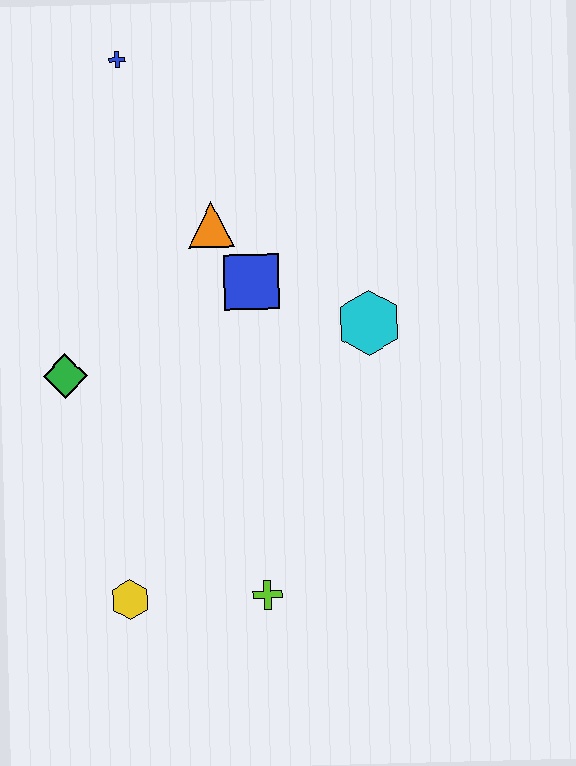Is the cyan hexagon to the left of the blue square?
No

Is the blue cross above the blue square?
Yes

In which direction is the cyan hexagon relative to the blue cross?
The cyan hexagon is below the blue cross.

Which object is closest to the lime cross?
The yellow hexagon is closest to the lime cross.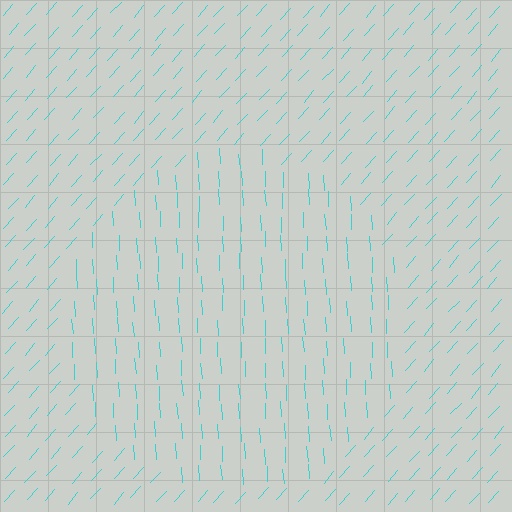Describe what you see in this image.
The image is filled with small cyan line segments. A circle region in the image has lines oriented differently from the surrounding lines, creating a visible texture boundary.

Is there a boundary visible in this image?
Yes, there is a texture boundary formed by a change in line orientation.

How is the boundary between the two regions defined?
The boundary is defined purely by a change in line orientation (approximately 45 degrees difference). All lines are the same color and thickness.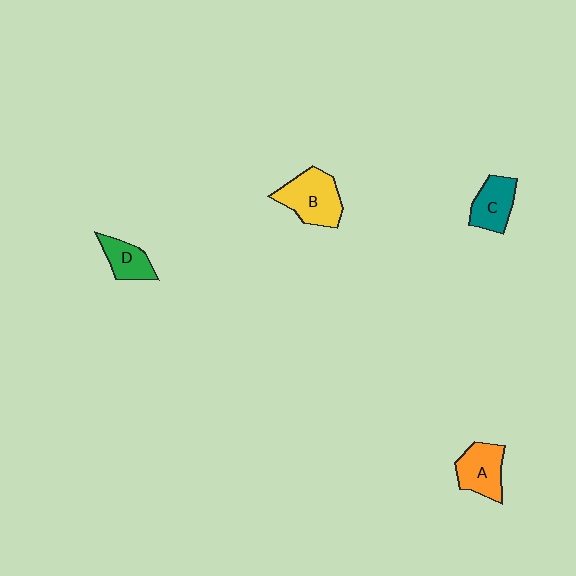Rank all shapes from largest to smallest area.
From largest to smallest: B (yellow), A (orange), C (teal), D (green).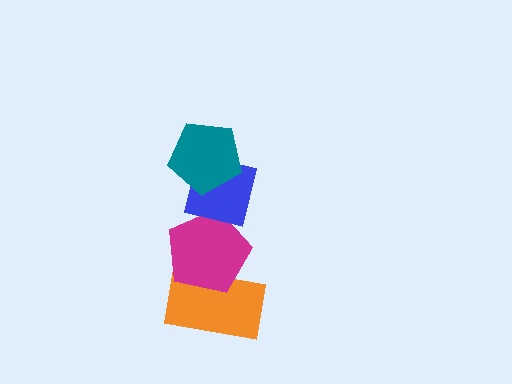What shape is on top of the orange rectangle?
The magenta pentagon is on top of the orange rectangle.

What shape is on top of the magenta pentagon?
The blue square is on top of the magenta pentagon.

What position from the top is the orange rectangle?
The orange rectangle is 4th from the top.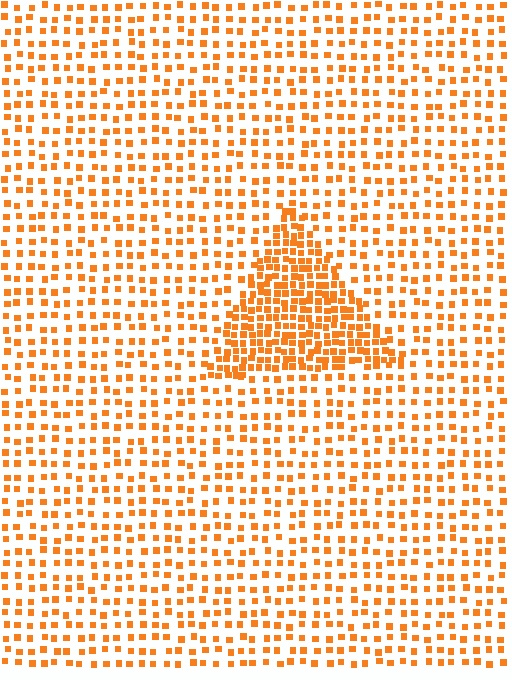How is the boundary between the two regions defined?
The boundary is defined by a change in element density (approximately 2.2x ratio). All elements are the same color, size, and shape.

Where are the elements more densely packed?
The elements are more densely packed inside the triangle boundary.